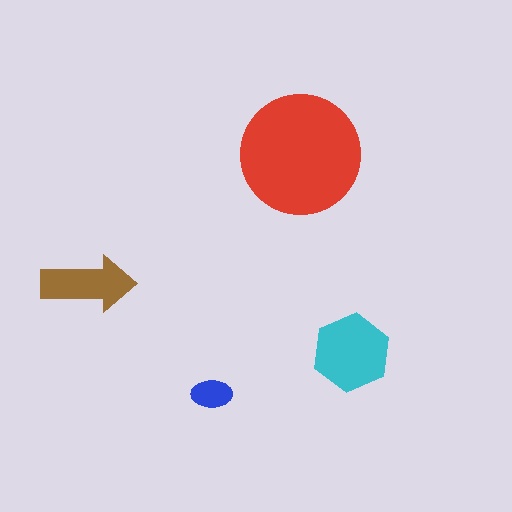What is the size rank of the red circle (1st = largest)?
1st.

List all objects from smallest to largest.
The blue ellipse, the brown arrow, the cyan hexagon, the red circle.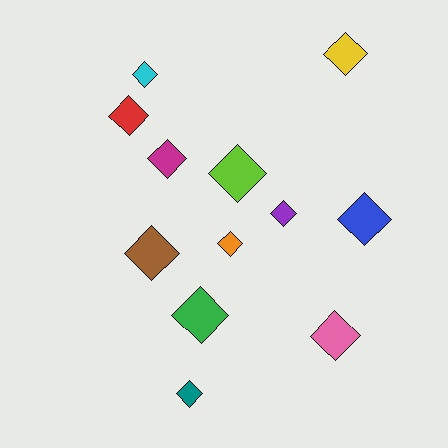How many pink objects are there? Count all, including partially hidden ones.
There is 1 pink object.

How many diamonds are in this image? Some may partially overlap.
There are 12 diamonds.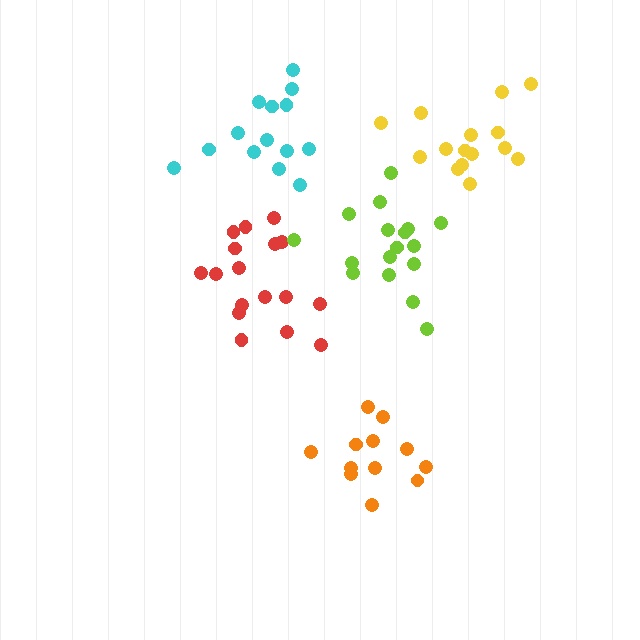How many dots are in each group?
Group 1: 17 dots, Group 2: 15 dots, Group 3: 14 dots, Group 4: 17 dots, Group 5: 12 dots (75 total).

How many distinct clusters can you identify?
There are 5 distinct clusters.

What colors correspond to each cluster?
The clusters are colored: red, yellow, cyan, lime, orange.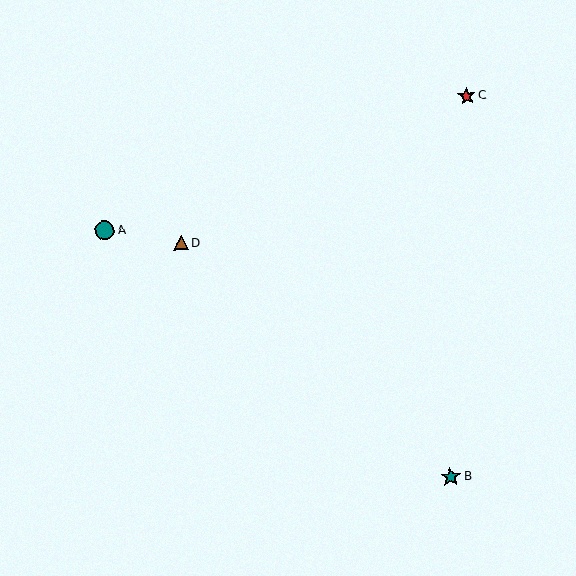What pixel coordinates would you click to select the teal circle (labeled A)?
Click at (105, 230) to select the teal circle A.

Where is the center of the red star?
The center of the red star is at (467, 96).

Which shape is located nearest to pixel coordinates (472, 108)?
The red star (labeled C) at (467, 96) is nearest to that location.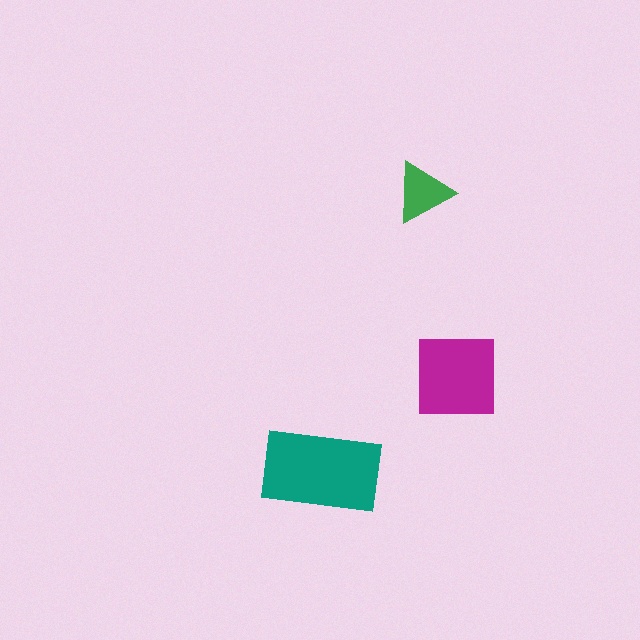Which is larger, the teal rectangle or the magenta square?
The teal rectangle.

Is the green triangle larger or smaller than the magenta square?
Smaller.